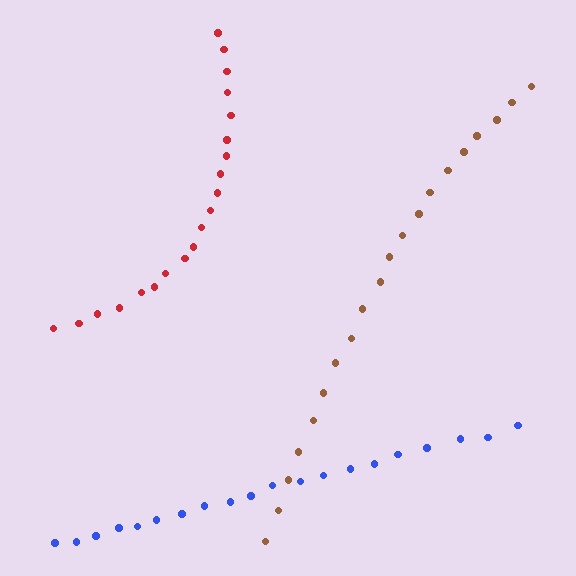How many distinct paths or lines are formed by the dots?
There are 3 distinct paths.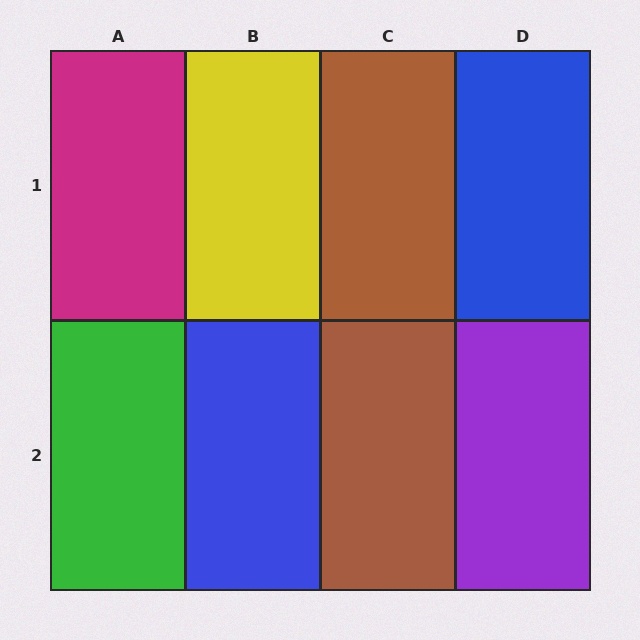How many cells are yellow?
1 cell is yellow.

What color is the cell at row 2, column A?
Green.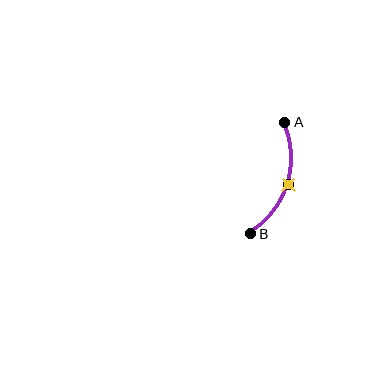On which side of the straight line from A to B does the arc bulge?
The arc bulges to the right of the straight line connecting A and B.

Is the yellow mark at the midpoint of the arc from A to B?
Yes. The yellow mark lies on the arc at equal arc-length from both A and B — it is the arc midpoint.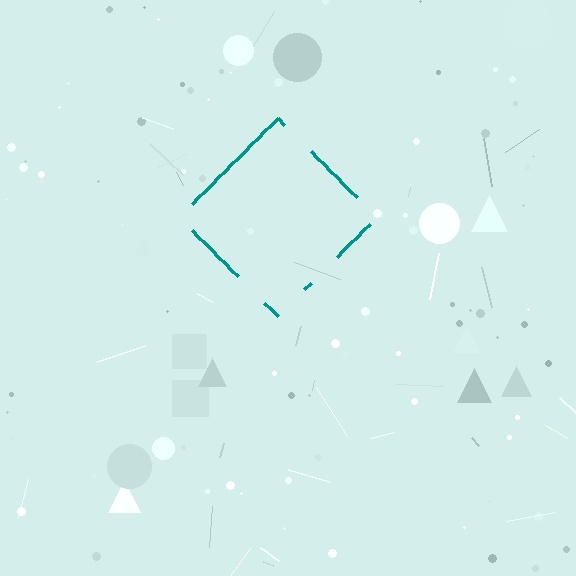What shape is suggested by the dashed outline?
The dashed outline suggests a diamond.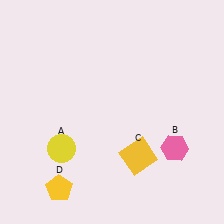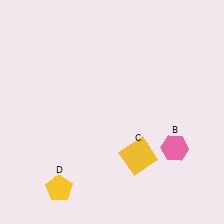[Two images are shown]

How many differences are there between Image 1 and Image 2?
There is 1 difference between the two images.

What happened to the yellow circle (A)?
The yellow circle (A) was removed in Image 2. It was in the bottom-left area of Image 1.